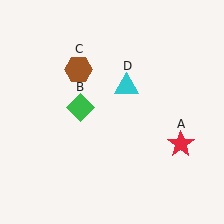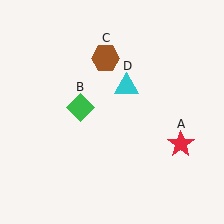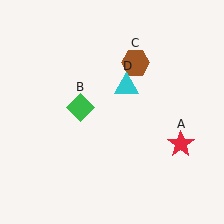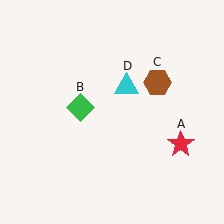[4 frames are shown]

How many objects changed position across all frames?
1 object changed position: brown hexagon (object C).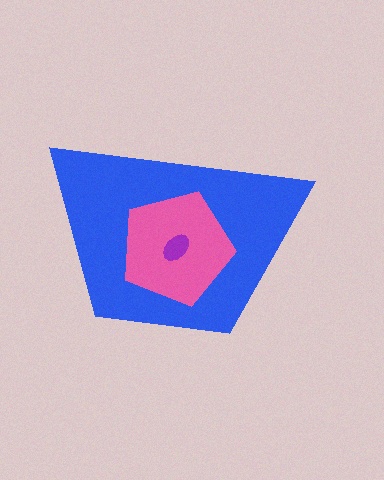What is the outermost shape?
The blue trapezoid.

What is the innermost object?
The purple ellipse.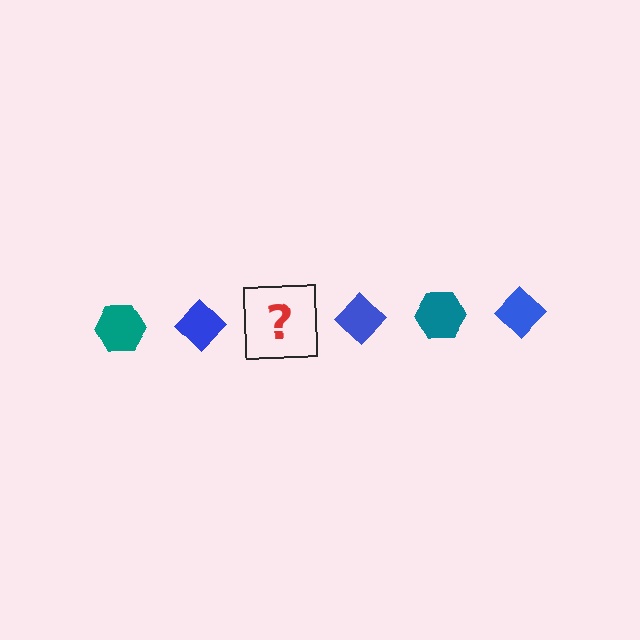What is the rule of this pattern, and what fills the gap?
The rule is that the pattern alternates between teal hexagon and blue diamond. The gap should be filled with a teal hexagon.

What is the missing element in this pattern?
The missing element is a teal hexagon.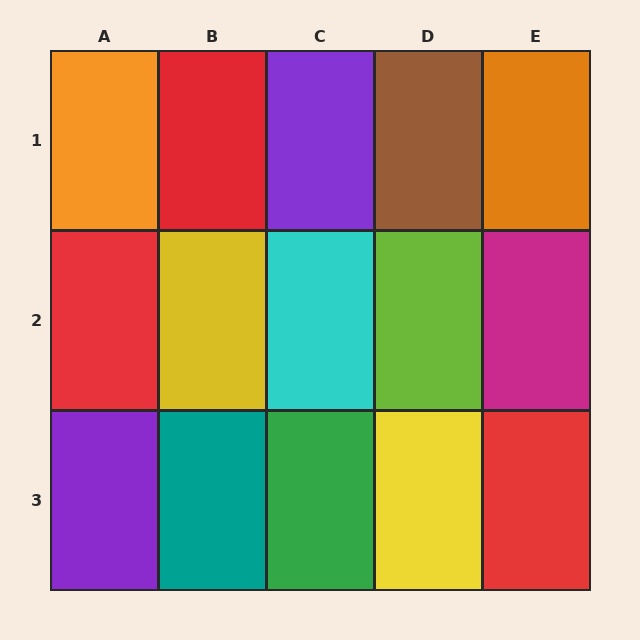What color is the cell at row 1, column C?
Purple.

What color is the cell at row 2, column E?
Magenta.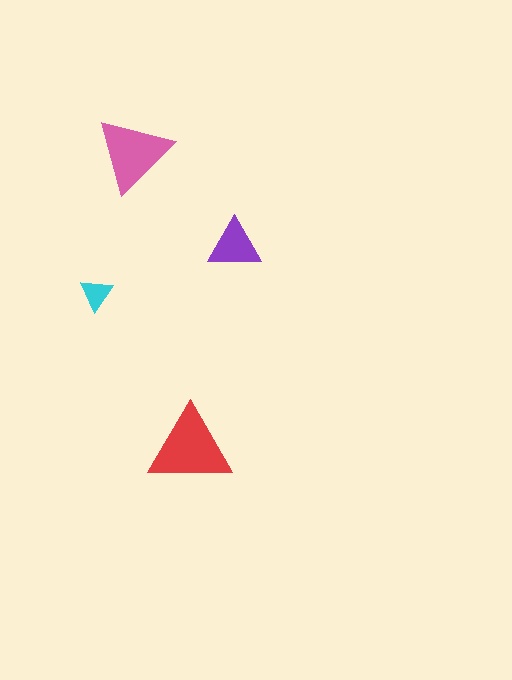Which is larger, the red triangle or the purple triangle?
The red one.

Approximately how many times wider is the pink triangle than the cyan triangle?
About 2.5 times wider.